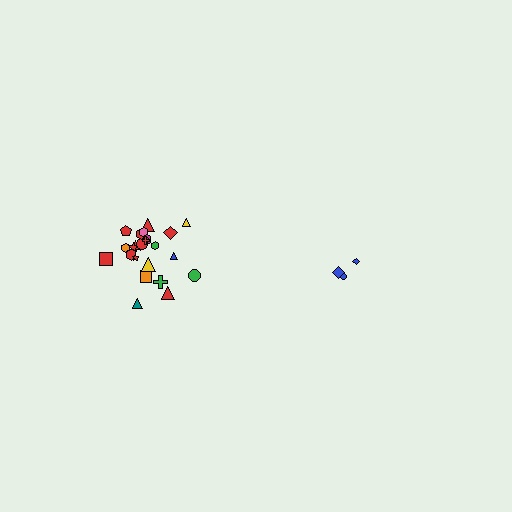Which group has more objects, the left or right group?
The left group.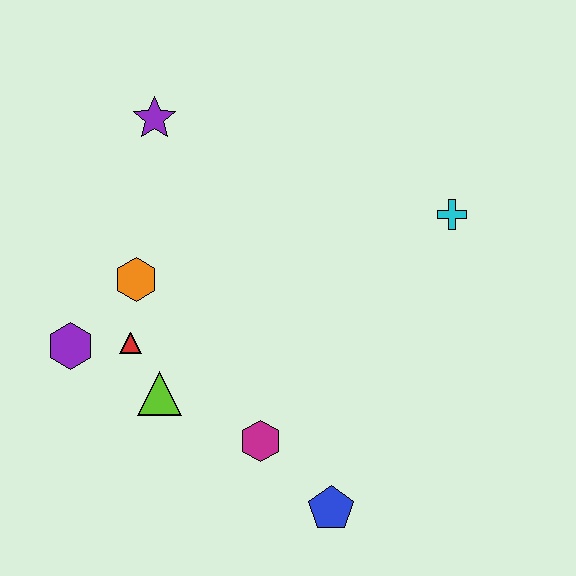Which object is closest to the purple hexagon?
The red triangle is closest to the purple hexagon.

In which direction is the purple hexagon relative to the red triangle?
The purple hexagon is to the left of the red triangle.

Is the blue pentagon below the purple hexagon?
Yes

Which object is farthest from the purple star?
The blue pentagon is farthest from the purple star.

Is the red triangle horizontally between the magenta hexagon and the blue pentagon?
No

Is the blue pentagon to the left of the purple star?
No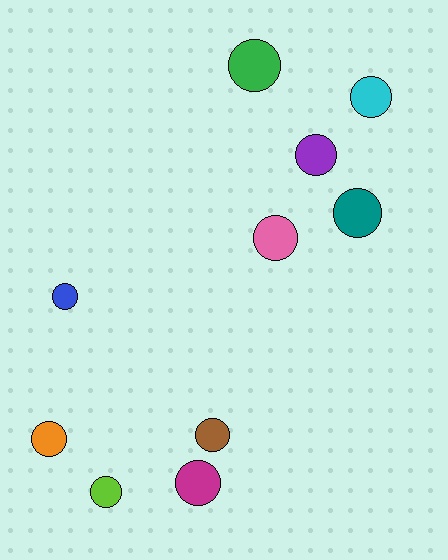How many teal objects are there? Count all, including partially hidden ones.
There is 1 teal object.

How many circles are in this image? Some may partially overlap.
There are 10 circles.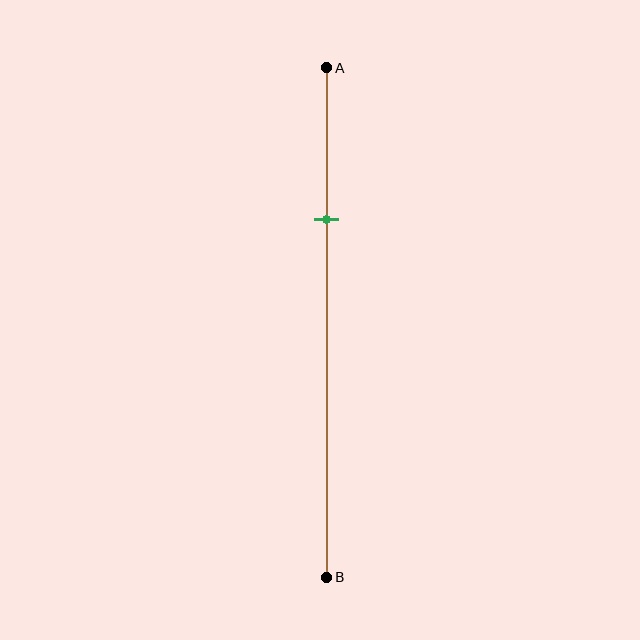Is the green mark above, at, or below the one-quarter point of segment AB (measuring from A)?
The green mark is below the one-quarter point of segment AB.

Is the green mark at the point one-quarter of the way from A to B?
No, the mark is at about 30% from A, not at the 25% one-quarter point.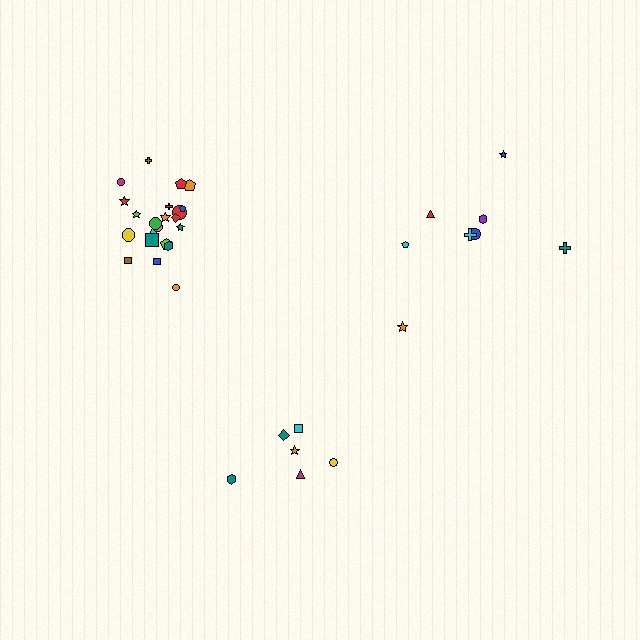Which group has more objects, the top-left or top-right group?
The top-left group.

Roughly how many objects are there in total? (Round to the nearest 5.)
Roughly 35 objects in total.